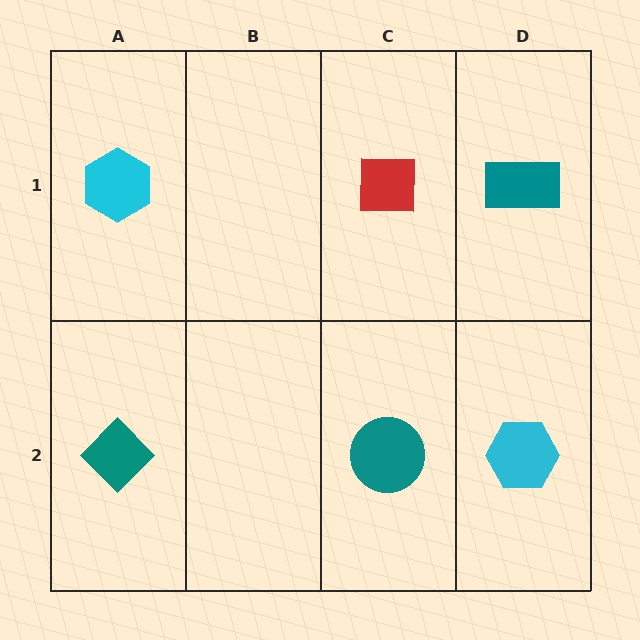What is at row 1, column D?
A teal rectangle.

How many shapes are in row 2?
3 shapes.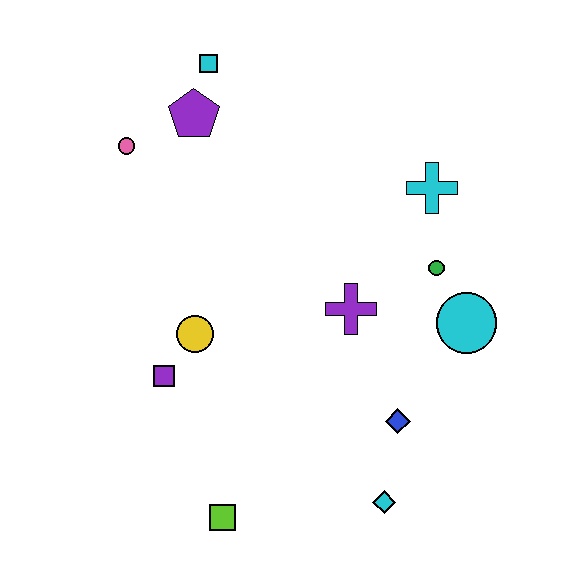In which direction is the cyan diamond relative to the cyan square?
The cyan diamond is below the cyan square.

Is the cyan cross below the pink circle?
Yes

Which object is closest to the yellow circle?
The purple square is closest to the yellow circle.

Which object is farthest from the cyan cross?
The lime square is farthest from the cyan cross.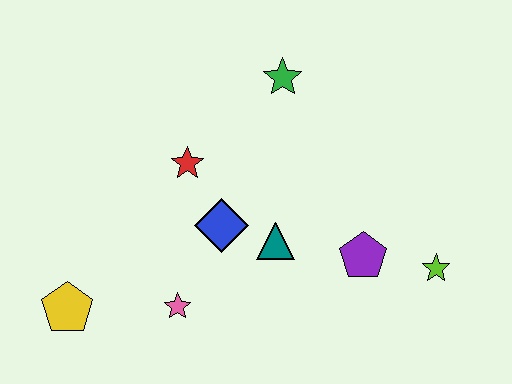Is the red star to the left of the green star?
Yes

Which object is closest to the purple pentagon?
The lime star is closest to the purple pentagon.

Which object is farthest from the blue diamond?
The lime star is farthest from the blue diamond.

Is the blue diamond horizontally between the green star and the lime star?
No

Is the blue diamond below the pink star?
No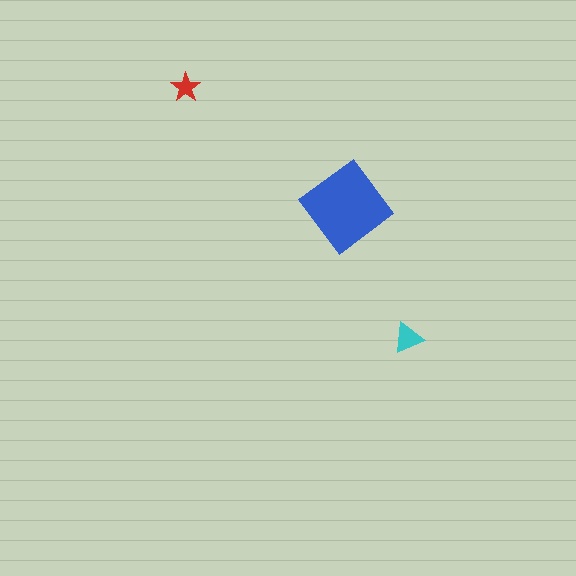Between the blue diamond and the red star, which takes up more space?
The blue diamond.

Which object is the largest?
The blue diamond.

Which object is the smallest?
The red star.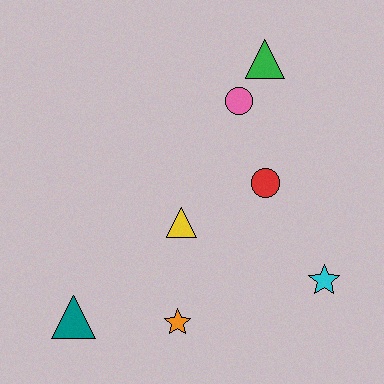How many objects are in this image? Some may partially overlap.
There are 7 objects.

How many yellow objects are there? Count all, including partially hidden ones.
There is 1 yellow object.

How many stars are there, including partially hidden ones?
There are 2 stars.